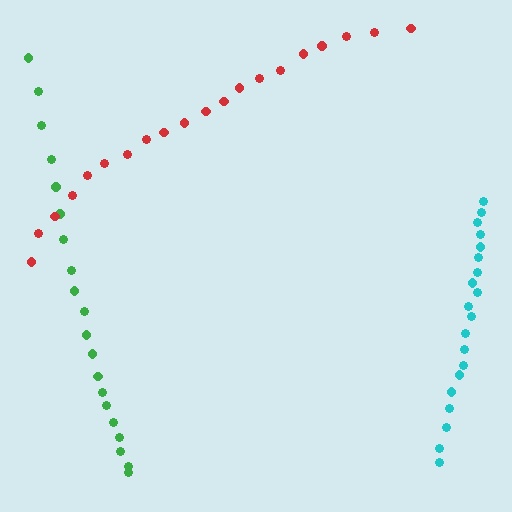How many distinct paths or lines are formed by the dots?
There are 3 distinct paths.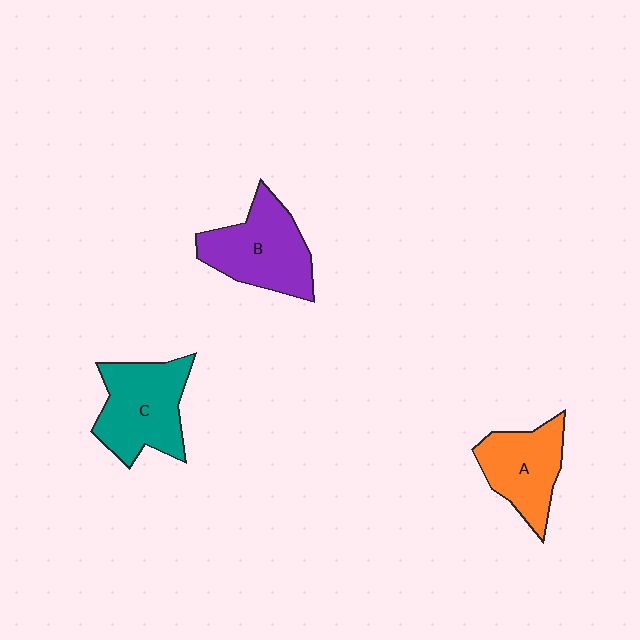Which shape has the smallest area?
Shape A (orange).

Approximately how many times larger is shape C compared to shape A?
Approximately 1.2 times.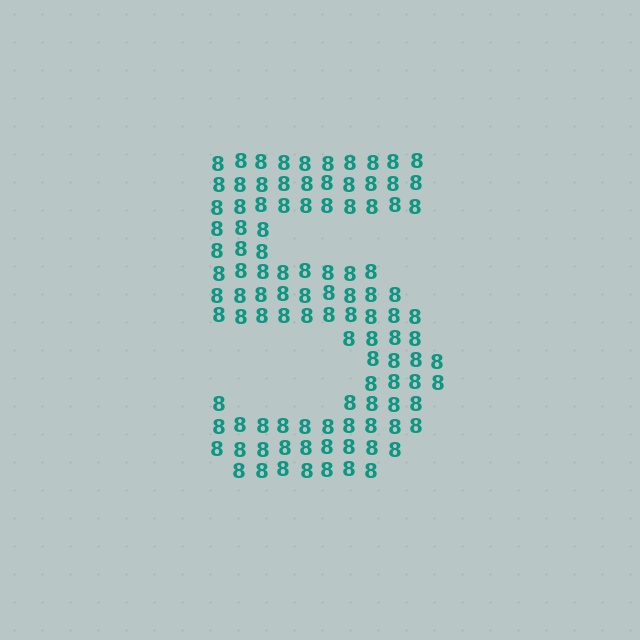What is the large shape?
The large shape is the digit 5.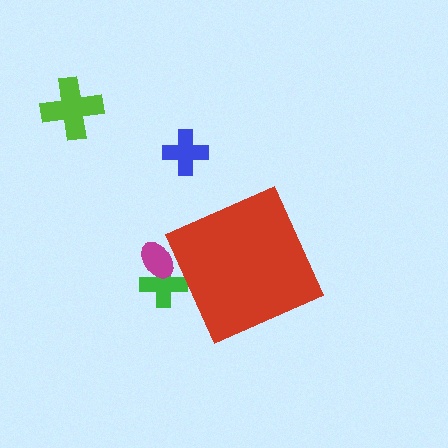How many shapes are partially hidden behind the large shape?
2 shapes are partially hidden.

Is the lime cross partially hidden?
No, the lime cross is fully visible.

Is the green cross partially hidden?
Yes, the green cross is partially hidden behind the red diamond.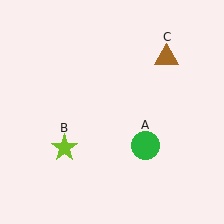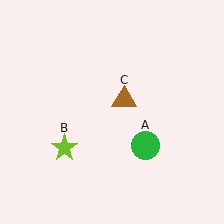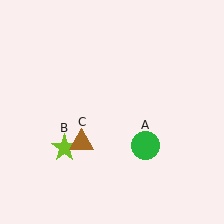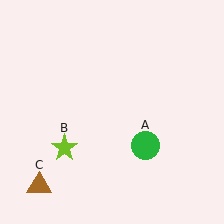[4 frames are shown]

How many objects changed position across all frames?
1 object changed position: brown triangle (object C).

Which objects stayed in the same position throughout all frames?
Green circle (object A) and lime star (object B) remained stationary.